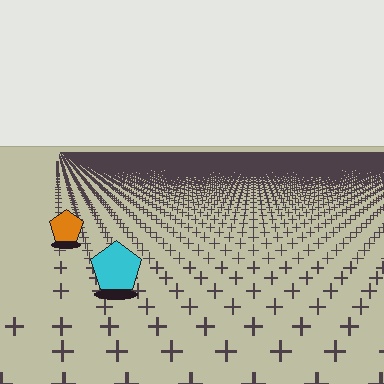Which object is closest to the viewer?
The cyan pentagon is closest. The texture marks near it are larger and more spread out.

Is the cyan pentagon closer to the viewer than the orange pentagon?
Yes. The cyan pentagon is closer — you can tell from the texture gradient: the ground texture is coarser near it.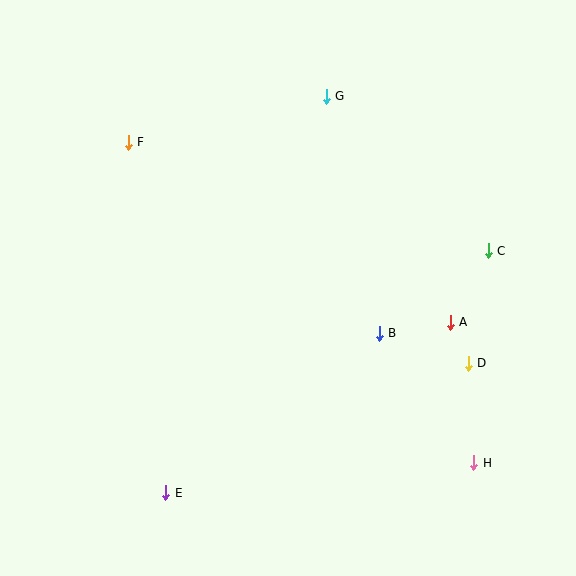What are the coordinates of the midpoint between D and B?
The midpoint between D and B is at (424, 348).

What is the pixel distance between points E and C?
The distance between E and C is 403 pixels.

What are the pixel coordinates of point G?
Point G is at (326, 96).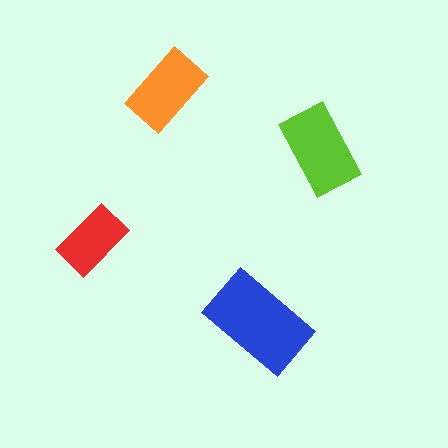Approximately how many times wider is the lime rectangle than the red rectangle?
About 1.5 times wider.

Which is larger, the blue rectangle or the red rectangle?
The blue one.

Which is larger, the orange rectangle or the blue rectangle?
The blue one.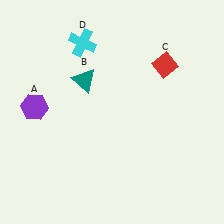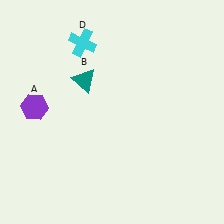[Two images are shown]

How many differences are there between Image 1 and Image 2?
There is 1 difference between the two images.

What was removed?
The red diamond (C) was removed in Image 2.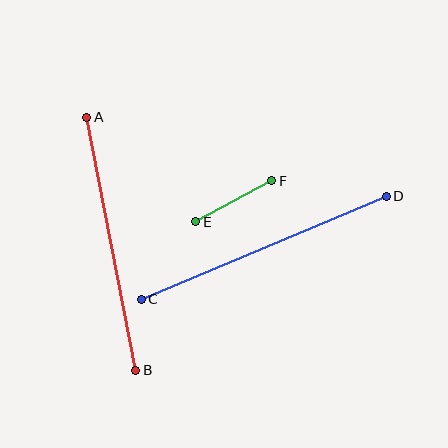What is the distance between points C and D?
The distance is approximately 266 pixels.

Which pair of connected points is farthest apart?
Points C and D are farthest apart.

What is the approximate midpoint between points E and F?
The midpoint is at approximately (234, 201) pixels.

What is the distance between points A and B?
The distance is approximately 257 pixels.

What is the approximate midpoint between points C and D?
The midpoint is at approximately (264, 248) pixels.